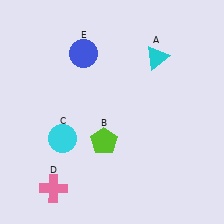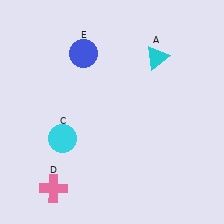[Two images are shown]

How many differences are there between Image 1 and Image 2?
There is 1 difference between the two images.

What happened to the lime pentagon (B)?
The lime pentagon (B) was removed in Image 2. It was in the bottom-left area of Image 1.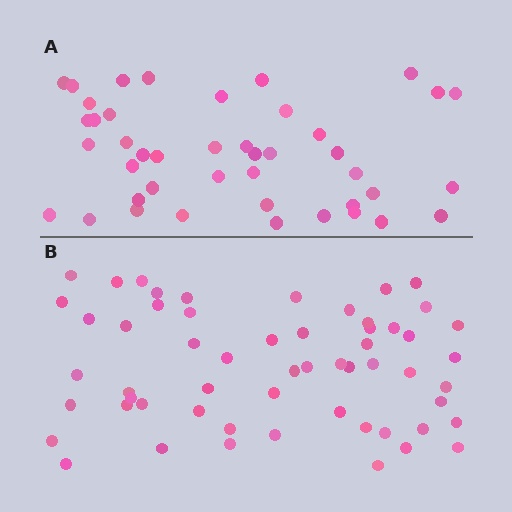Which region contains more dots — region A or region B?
Region B (the bottom region) has more dots.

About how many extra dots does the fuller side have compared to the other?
Region B has approximately 15 more dots than region A.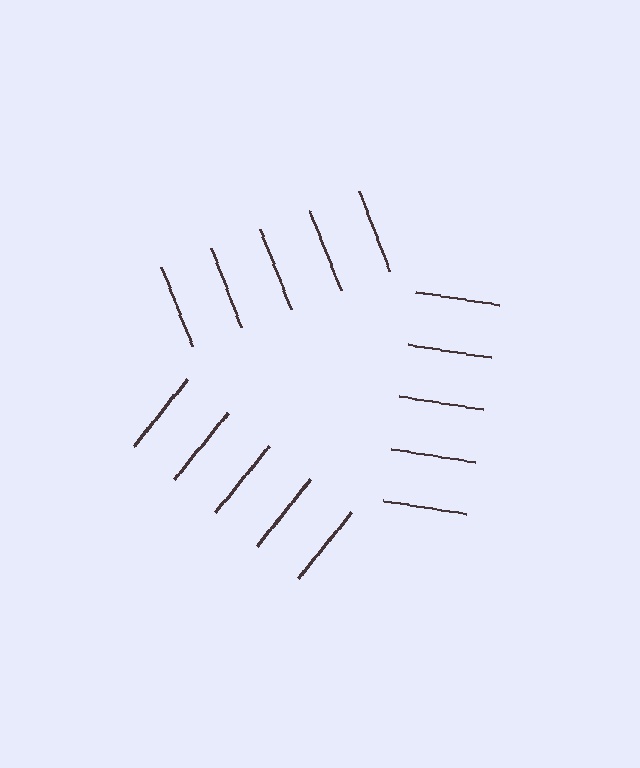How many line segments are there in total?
15 — 5 along each of the 3 edges.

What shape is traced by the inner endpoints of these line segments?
An illusory triangle — the line segments terminate on its edges but no continuous stroke is drawn.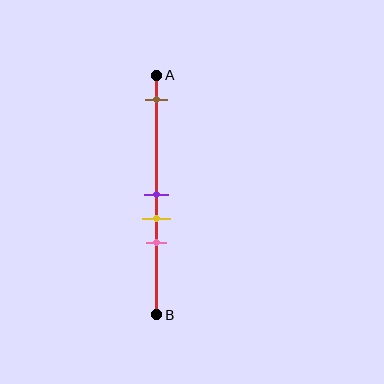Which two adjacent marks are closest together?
The purple and yellow marks are the closest adjacent pair.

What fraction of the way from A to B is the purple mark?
The purple mark is approximately 50% (0.5) of the way from A to B.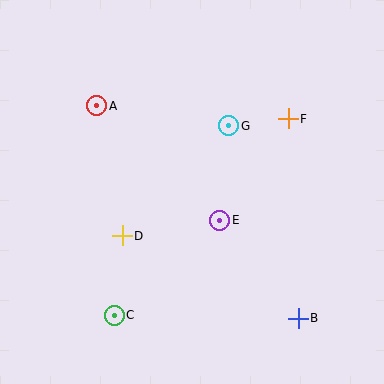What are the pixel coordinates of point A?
Point A is at (97, 106).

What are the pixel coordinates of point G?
Point G is at (229, 126).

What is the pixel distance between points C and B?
The distance between C and B is 184 pixels.